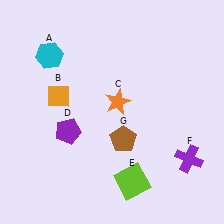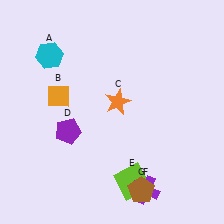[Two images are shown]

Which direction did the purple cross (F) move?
The purple cross (F) moved left.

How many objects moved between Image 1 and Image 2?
2 objects moved between the two images.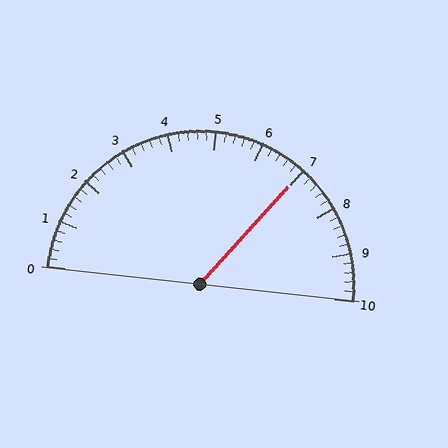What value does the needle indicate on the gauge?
The needle indicates approximately 7.0.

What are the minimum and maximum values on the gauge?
The gauge ranges from 0 to 10.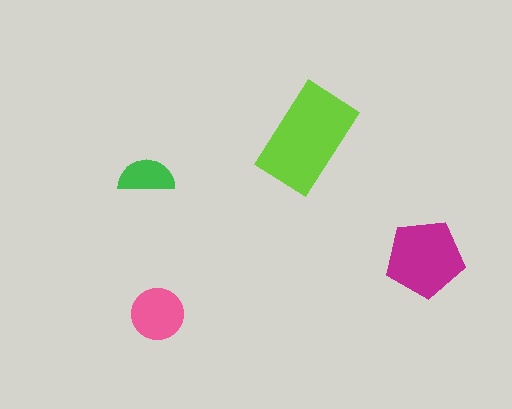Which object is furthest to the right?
The magenta pentagon is rightmost.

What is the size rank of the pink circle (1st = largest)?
3rd.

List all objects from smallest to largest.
The green semicircle, the pink circle, the magenta pentagon, the lime rectangle.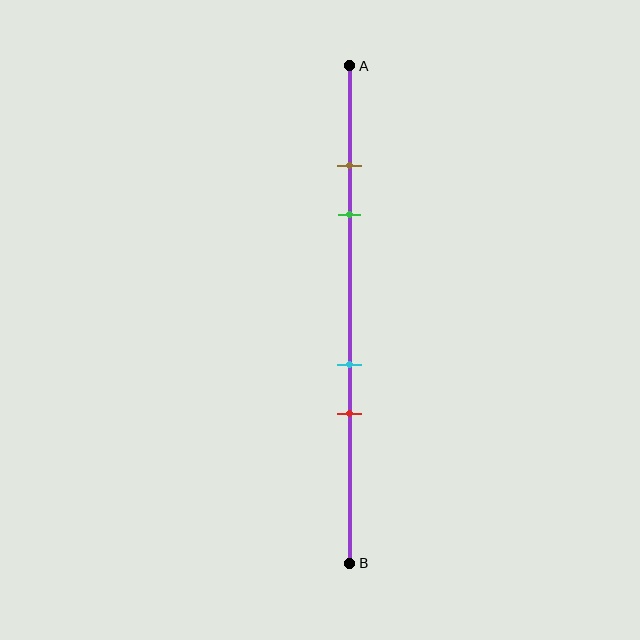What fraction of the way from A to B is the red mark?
The red mark is approximately 70% (0.7) of the way from A to B.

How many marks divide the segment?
There are 4 marks dividing the segment.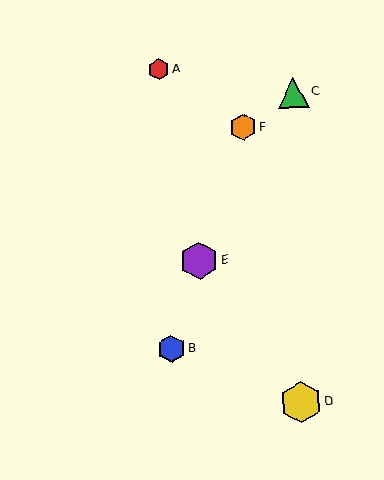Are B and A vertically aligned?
Yes, both are at x≈171.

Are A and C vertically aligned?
No, A is at x≈158 and C is at x≈293.